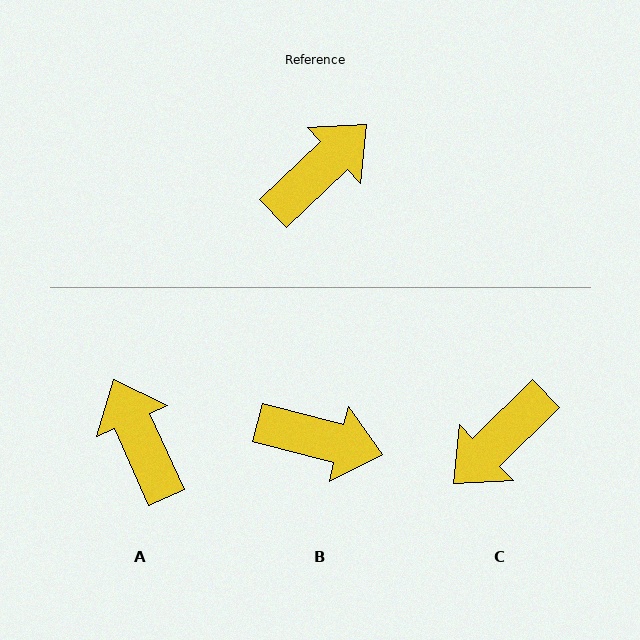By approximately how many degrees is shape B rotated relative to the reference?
Approximately 58 degrees clockwise.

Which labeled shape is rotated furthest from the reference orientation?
C, about 180 degrees away.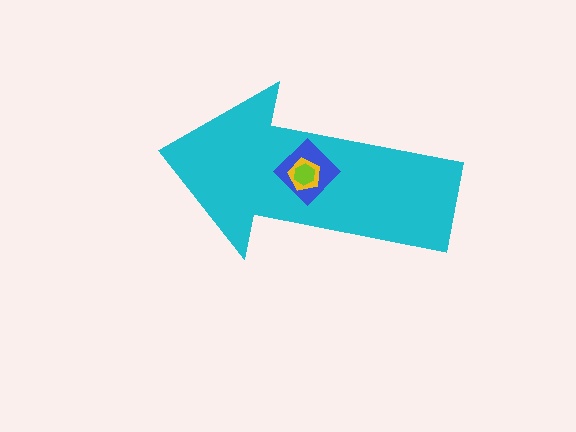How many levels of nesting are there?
4.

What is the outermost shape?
The cyan arrow.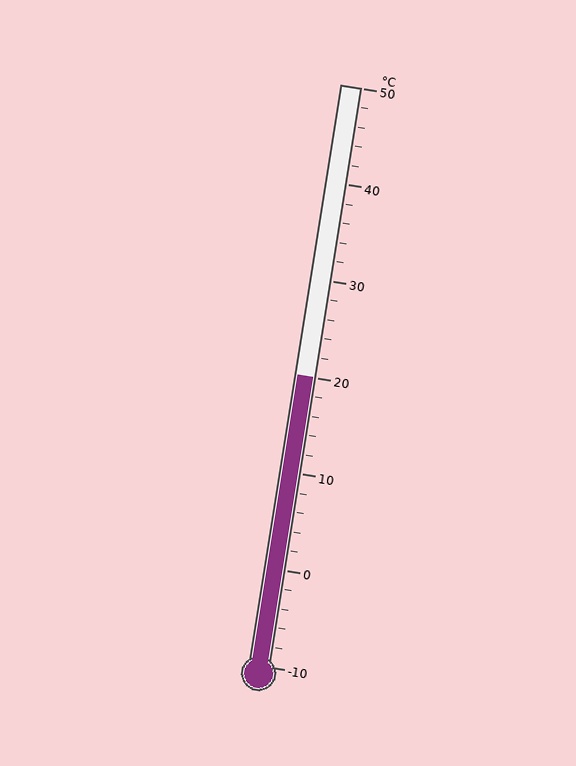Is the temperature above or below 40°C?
The temperature is below 40°C.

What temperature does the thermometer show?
The thermometer shows approximately 20°C.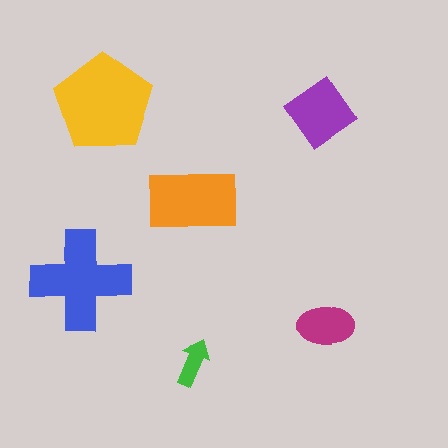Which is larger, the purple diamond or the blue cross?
The blue cross.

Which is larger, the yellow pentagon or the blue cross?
The yellow pentagon.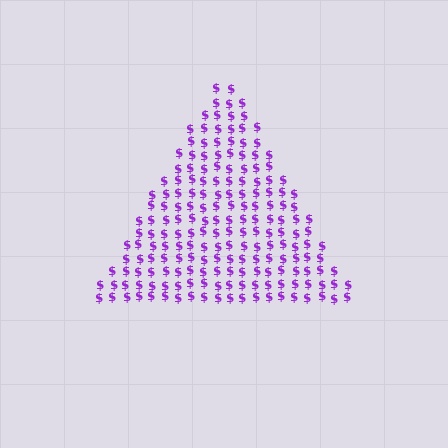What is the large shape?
The large shape is a triangle.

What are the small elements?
The small elements are dollar signs.